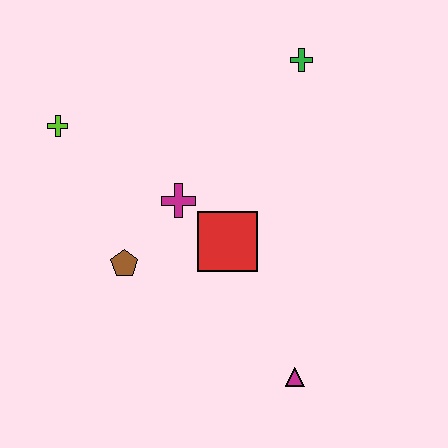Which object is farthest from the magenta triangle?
The lime cross is farthest from the magenta triangle.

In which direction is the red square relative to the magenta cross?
The red square is to the right of the magenta cross.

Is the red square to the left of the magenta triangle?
Yes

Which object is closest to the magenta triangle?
The red square is closest to the magenta triangle.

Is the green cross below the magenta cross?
No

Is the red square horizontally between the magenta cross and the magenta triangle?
Yes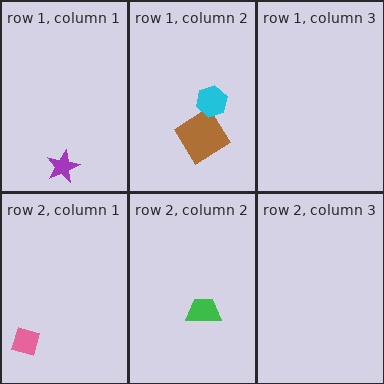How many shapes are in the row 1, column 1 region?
1.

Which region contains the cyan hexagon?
The row 1, column 2 region.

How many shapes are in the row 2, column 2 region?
1.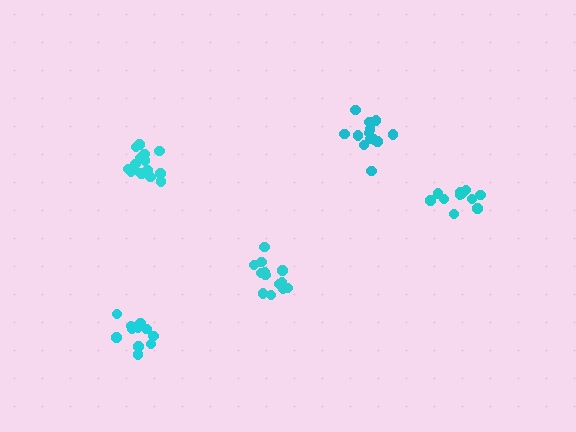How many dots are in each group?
Group 1: 13 dots, Group 2: 11 dots, Group 3: 14 dots, Group 4: 13 dots, Group 5: 16 dots (67 total).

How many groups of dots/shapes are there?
There are 5 groups.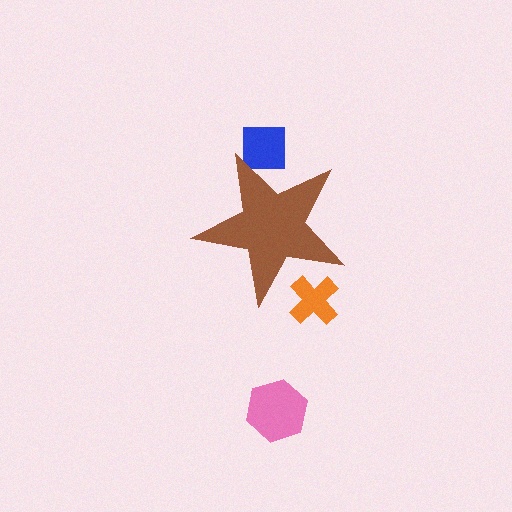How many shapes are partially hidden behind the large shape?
2 shapes are partially hidden.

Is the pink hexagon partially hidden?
No, the pink hexagon is fully visible.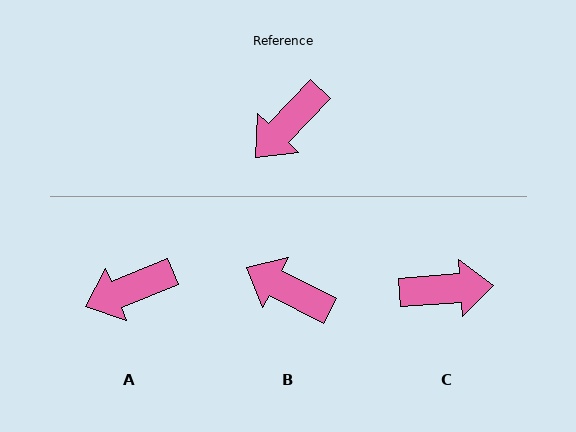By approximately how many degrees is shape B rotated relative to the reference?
Approximately 74 degrees clockwise.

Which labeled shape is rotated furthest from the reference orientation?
C, about 138 degrees away.